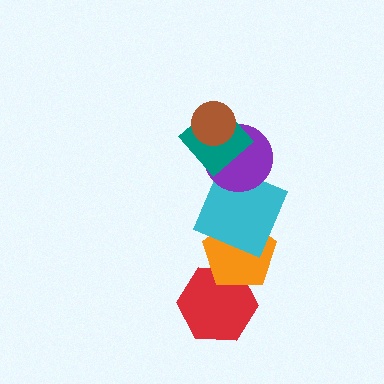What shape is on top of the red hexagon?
The orange pentagon is on top of the red hexagon.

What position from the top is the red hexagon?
The red hexagon is 6th from the top.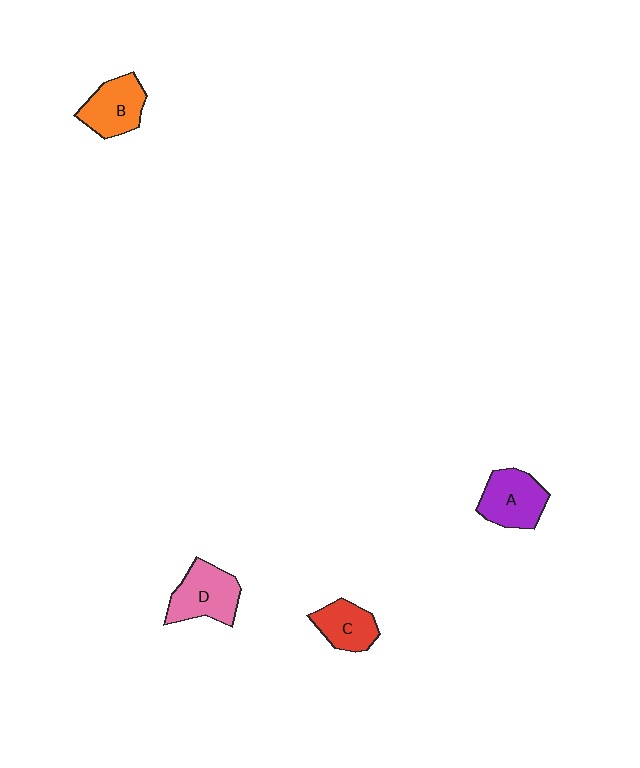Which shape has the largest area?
Shape D (pink).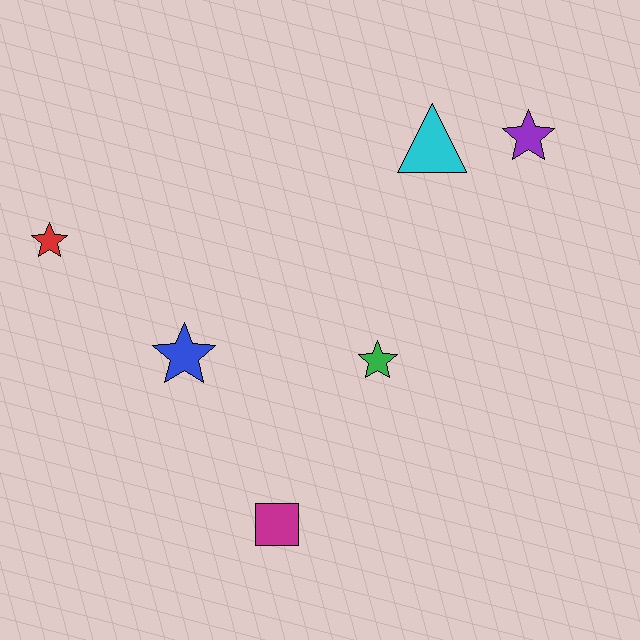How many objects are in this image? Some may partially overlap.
There are 6 objects.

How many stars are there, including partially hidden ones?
There are 4 stars.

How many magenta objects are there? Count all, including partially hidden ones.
There is 1 magenta object.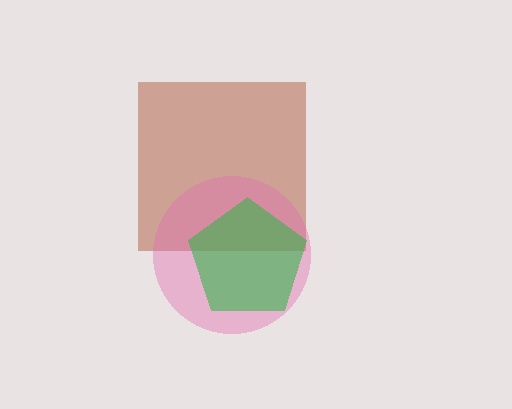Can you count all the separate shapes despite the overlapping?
Yes, there are 3 separate shapes.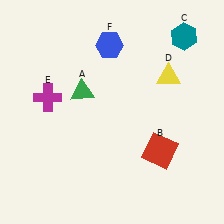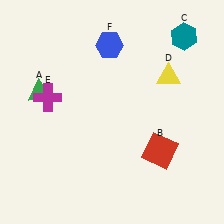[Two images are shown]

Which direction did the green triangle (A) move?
The green triangle (A) moved left.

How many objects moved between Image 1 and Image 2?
1 object moved between the two images.